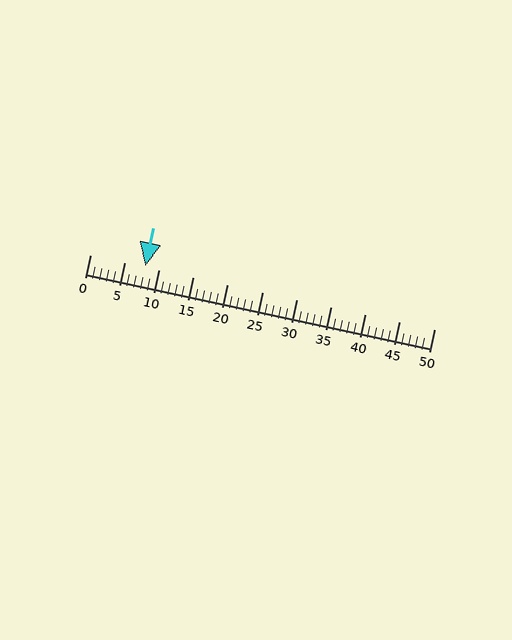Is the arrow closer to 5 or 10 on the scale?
The arrow is closer to 10.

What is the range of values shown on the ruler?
The ruler shows values from 0 to 50.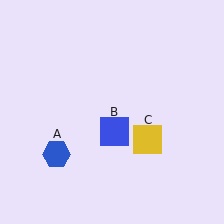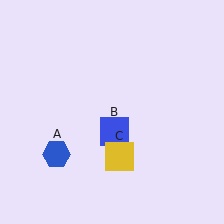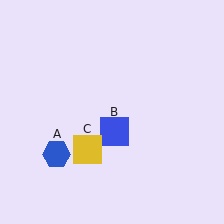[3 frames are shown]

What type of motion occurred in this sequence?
The yellow square (object C) rotated clockwise around the center of the scene.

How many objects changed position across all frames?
1 object changed position: yellow square (object C).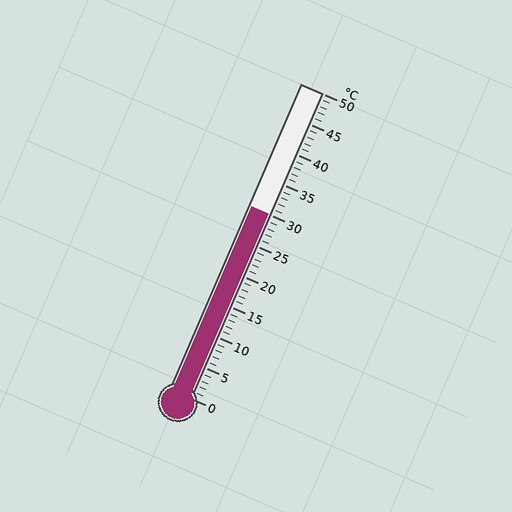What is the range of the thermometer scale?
The thermometer scale ranges from 0°C to 50°C.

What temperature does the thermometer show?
The thermometer shows approximately 30°C.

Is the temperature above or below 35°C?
The temperature is below 35°C.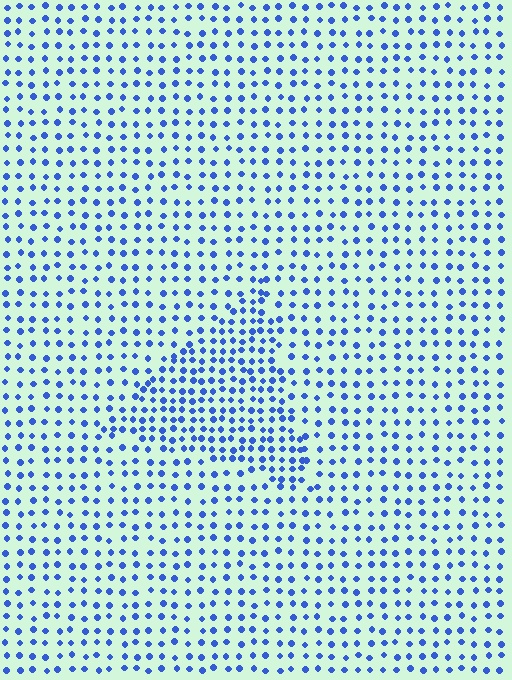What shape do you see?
I see a triangle.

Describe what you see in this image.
The image contains small blue elements arranged at two different densities. A triangle-shaped region is visible where the elements are more densely packed than the surrounding area.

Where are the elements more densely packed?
The elements are more densely packed inside the triangle boundary.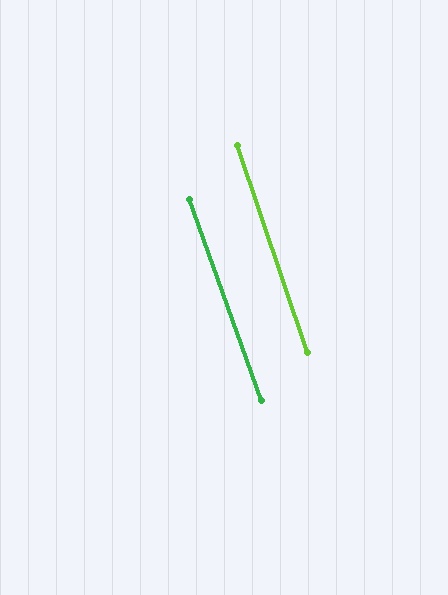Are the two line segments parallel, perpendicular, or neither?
Parallel — their directions differ by only 0.9°.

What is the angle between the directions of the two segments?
Approximately 1 degree.